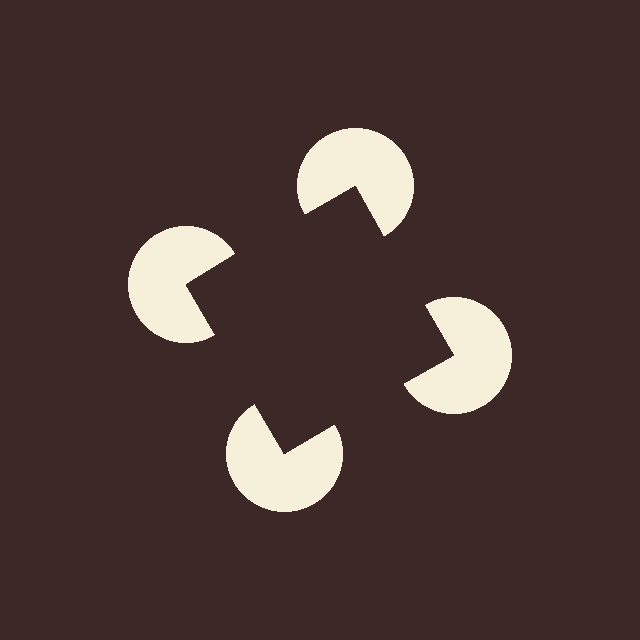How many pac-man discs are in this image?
There are 4 — one at each vertex of the illusory square.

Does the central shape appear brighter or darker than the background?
It typically appears slightly darker than the background, even though no actual brightness change is drawn.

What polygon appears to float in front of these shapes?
An illusory square — its edges are inferred from the aligned wedge cuts in the pac-man discs, not physically drawn.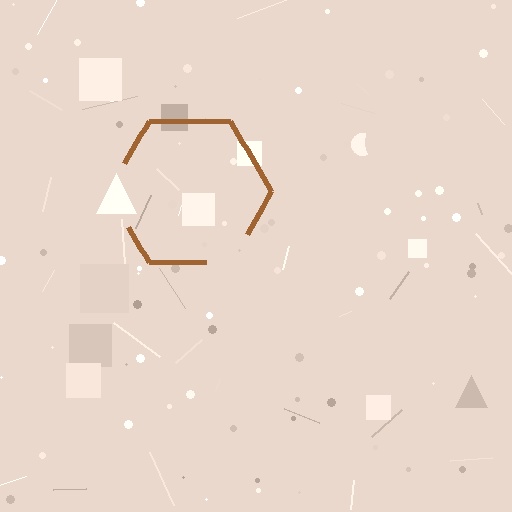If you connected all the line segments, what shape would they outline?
They would outline a hexagon.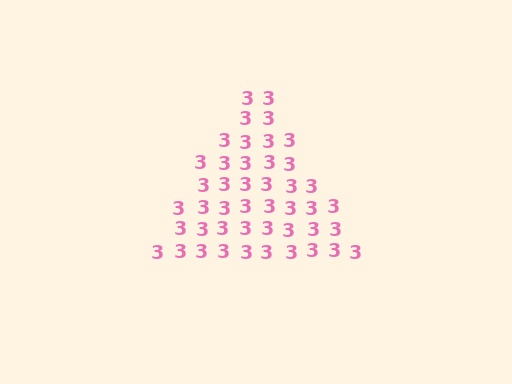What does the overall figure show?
The overall figure shows a triangle.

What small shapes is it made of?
It is made of small digit 3's.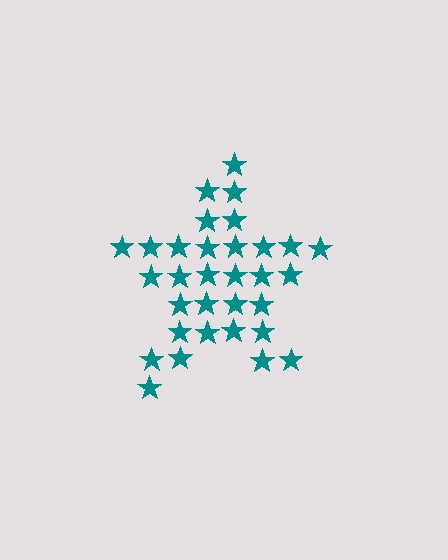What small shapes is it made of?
It is made of small stars.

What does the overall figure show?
The overall figure shows a star.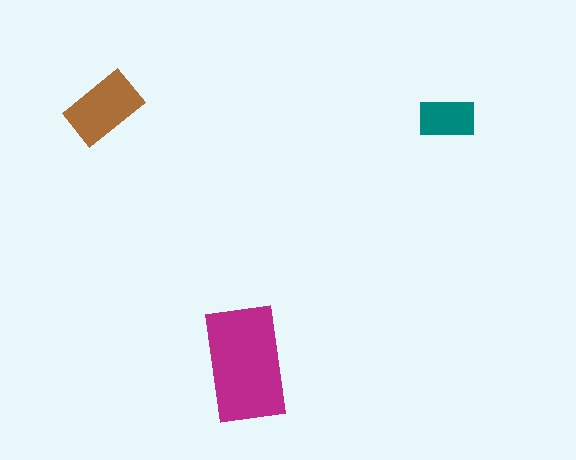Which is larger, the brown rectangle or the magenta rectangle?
The magenta one.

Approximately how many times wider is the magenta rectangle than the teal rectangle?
About 2 times wider.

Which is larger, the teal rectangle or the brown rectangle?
The brown one.